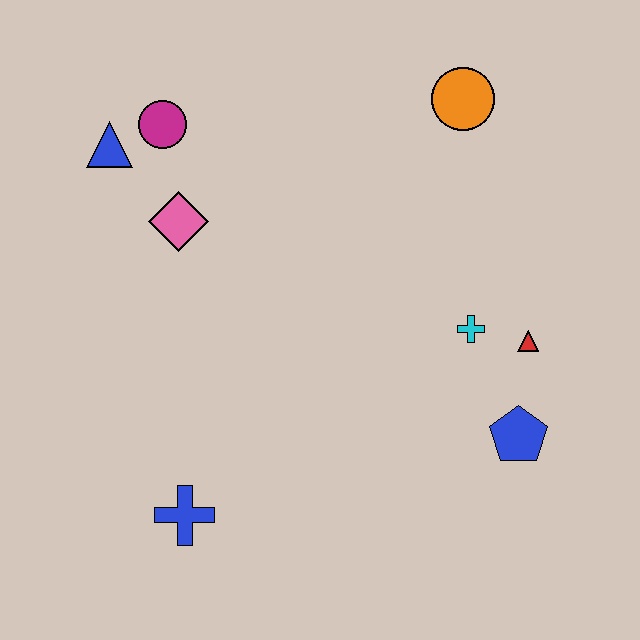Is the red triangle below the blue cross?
No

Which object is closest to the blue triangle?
The magenta circle is closest to the blue triangle.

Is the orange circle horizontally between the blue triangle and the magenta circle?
No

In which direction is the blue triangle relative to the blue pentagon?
The blue triangle is to the left of the blue pentagon.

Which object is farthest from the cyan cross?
The blue triangle is farthest from the cyan cross.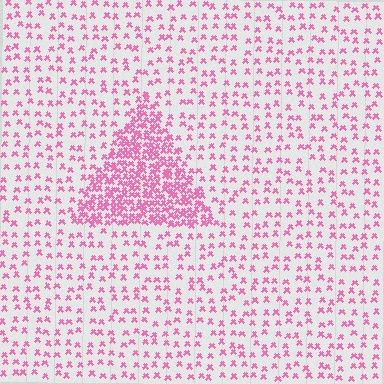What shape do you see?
I see a triangle.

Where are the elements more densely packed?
The elements are more densely packed inside the triangle boundary.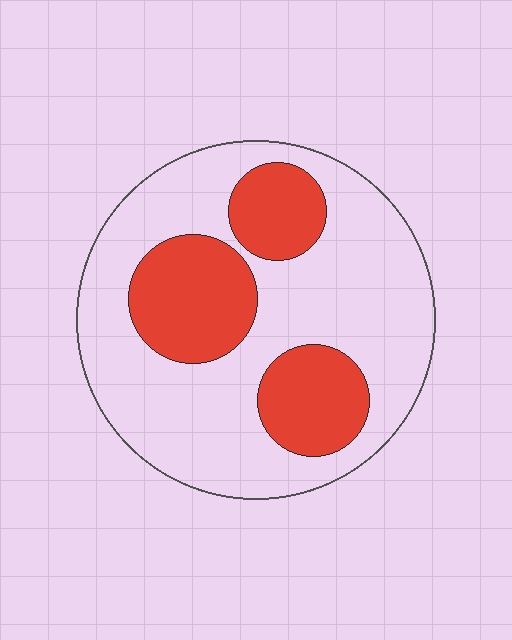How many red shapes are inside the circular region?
3.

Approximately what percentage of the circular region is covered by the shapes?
Approximately 30%.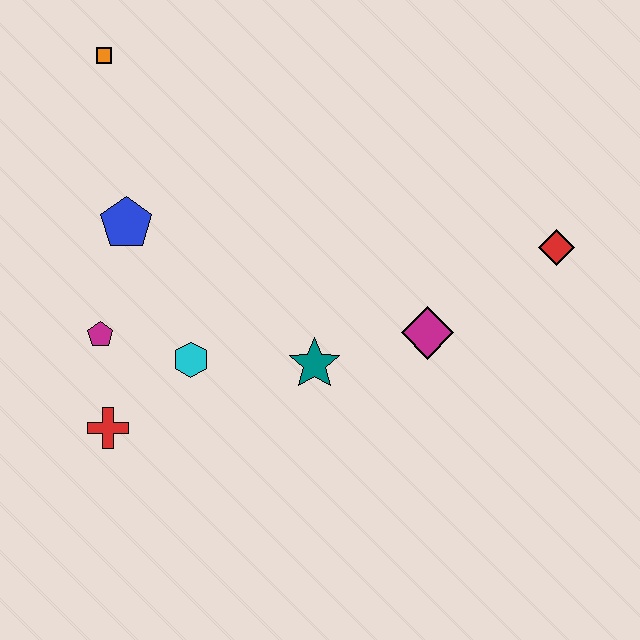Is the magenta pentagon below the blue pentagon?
Yes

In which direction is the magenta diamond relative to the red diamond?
The magenta diamond is to the left of the red diamond.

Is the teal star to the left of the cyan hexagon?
No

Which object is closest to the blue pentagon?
The magenta pentagon is closest to the blue pentagon.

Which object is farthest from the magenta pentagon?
The red diamond is farthest from the magenta pentagon.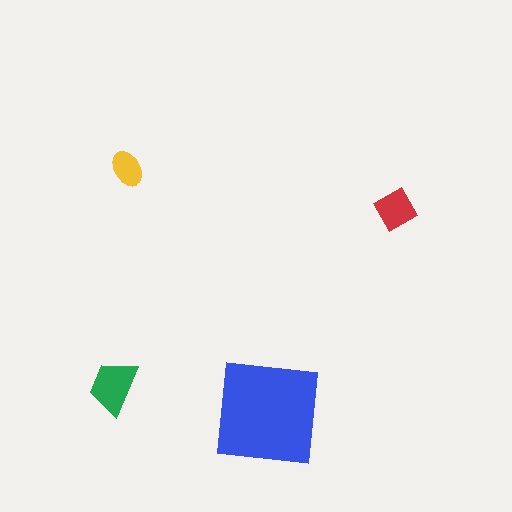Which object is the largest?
The blue square.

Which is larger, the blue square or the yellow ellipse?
The blue square.